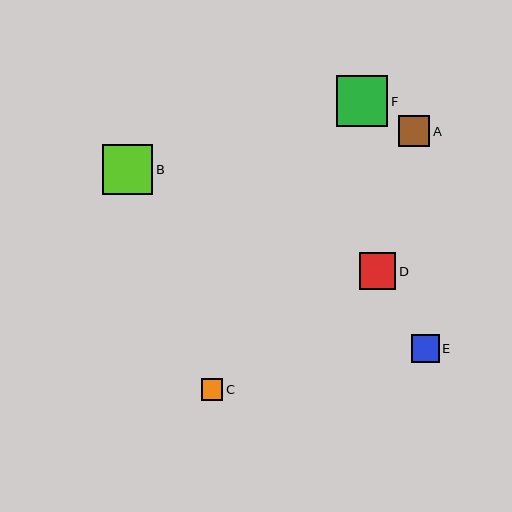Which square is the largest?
Square F is the largest with a size of approximately 51 pixels.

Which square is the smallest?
Square C is the smallest with a size of approximately 21 pixels.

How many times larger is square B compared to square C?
Square B is approximately 2.4 times the size of square C.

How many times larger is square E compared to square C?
Square E is approximately 1.3 times the size of square C.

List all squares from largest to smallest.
From largest to smallest: F, B, D, A, E, C.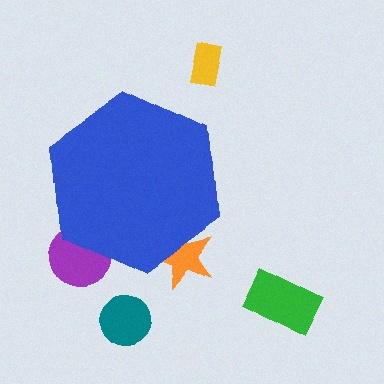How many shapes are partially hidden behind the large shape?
2 shapes are partially hidden.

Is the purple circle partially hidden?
Yes, the purple circle is partially hidden behind the blue hexagon.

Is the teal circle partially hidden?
No, the teal circle is fully visible.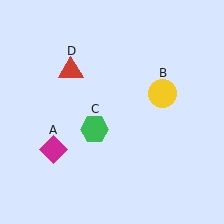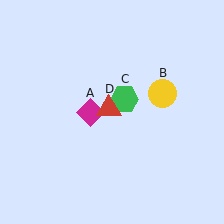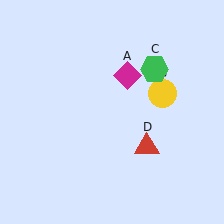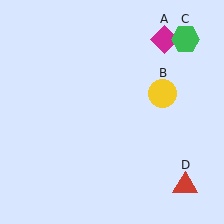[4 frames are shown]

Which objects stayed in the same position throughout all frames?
Yellow circle (object B) remained stationary.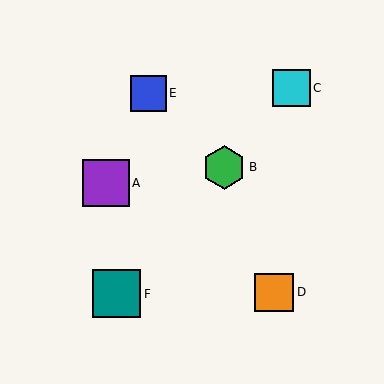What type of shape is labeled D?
Shape D is an orange square.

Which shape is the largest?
The teal square (labeled F) is the largest.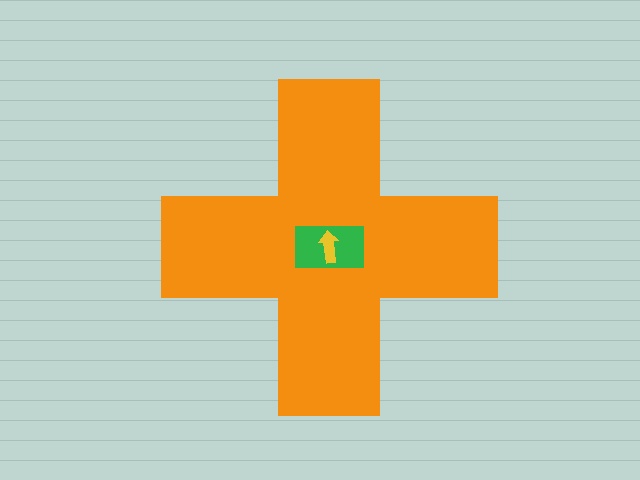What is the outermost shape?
The orange cross.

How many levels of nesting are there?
3.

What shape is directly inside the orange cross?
The green rectangle.